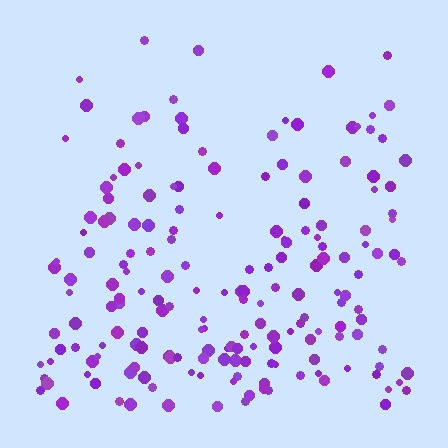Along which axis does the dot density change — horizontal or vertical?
Vertical.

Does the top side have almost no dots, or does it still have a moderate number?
Still a moderate number, just noticeably fewer than the bottom.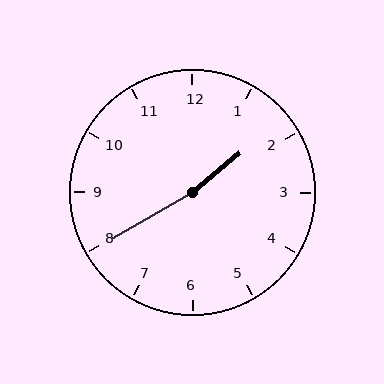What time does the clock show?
1:40.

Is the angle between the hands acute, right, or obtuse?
It is obtuse.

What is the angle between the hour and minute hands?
Approximately 170 degrees.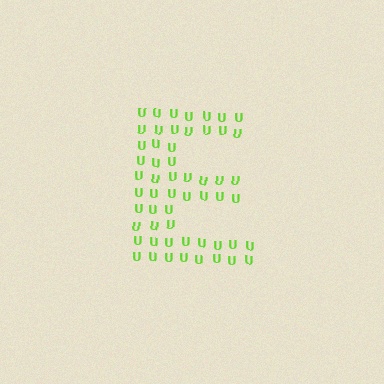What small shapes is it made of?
It is made of small letter U's.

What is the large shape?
The large shape is the letter E.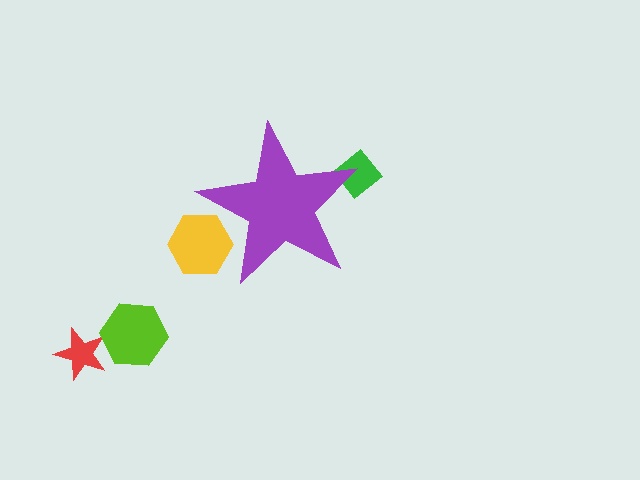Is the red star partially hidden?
No, the red star is fully visible.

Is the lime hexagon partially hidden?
No, the lime hexagon is fully visible.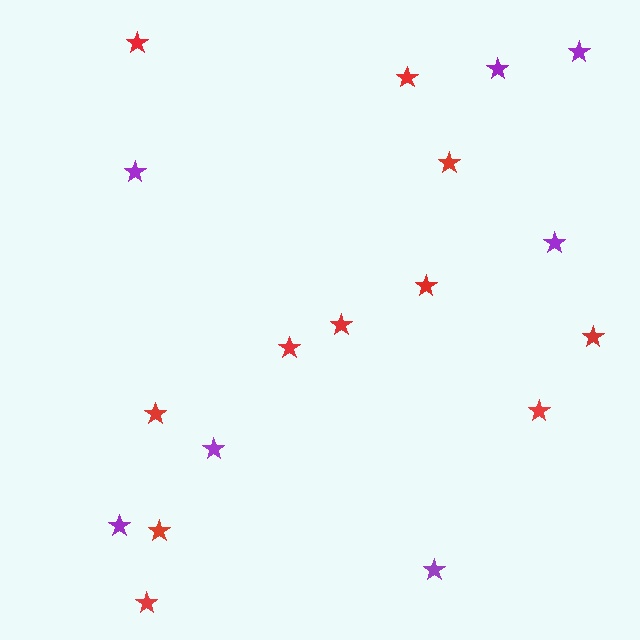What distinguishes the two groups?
There are 2 groups: one group of red stars (11) and one group of purple stars (7).